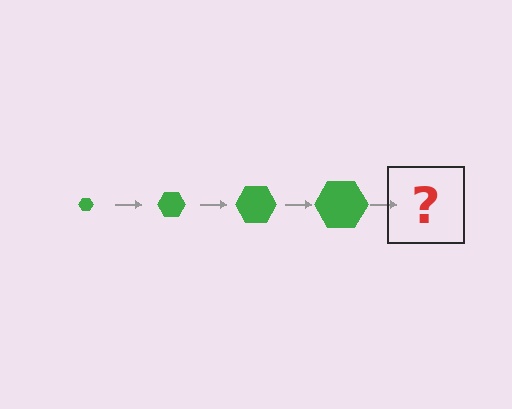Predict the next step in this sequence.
The next step is a green hexagon, larger than the previous one.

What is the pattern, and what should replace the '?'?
The pattern is that the hexagon gets progressively larger each step. The '?' should be a green hexagon, larger than the previous one.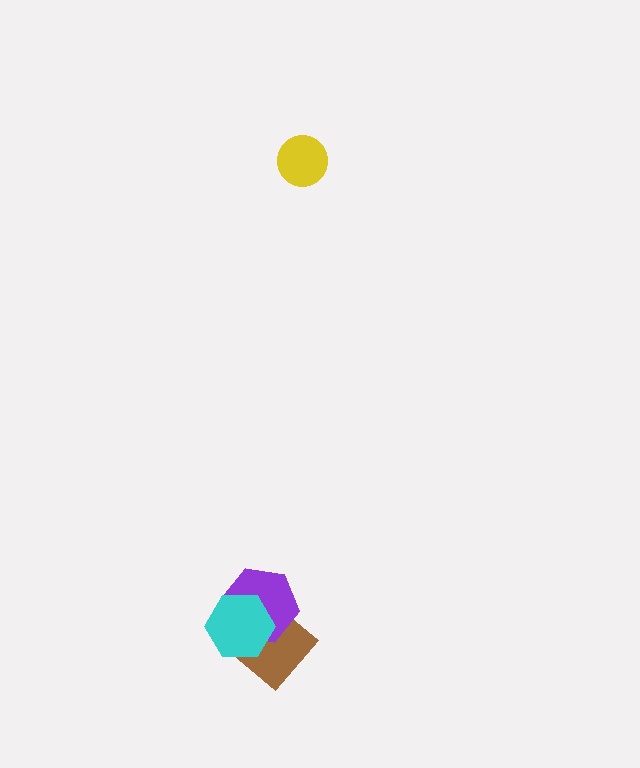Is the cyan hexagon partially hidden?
No, no other shape covers it.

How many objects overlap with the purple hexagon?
2 objects overlap with the purple hexagon.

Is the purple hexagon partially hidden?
Yes, it is partially covered by another shape.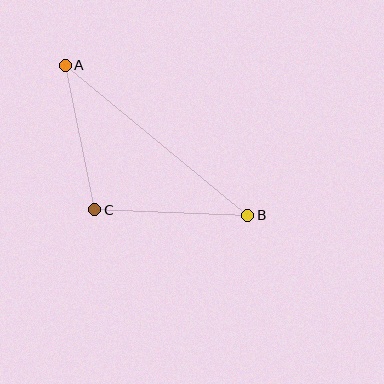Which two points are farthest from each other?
Points A and B are farthest from each other.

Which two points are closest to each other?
Points A and C are closest to each other.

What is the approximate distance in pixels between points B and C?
The distance between B and C is approximately 153 pixels.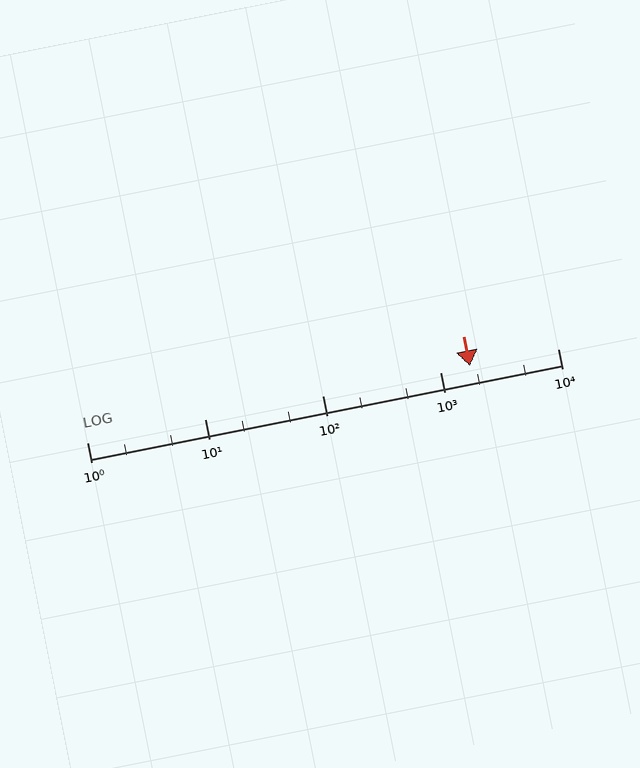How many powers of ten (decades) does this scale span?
The scale spans 4 decades, from 1 to 10000.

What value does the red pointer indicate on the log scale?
The pointer indicates approximately 1800.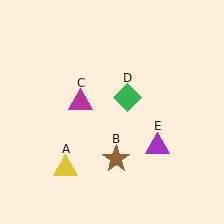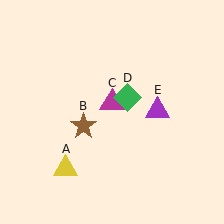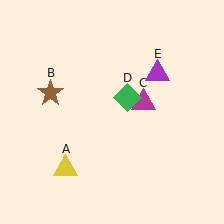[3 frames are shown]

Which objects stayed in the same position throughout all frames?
Yellow triangle (object A) and green diamond (object D) remained stationary.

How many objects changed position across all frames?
3 objects changed position: brown star (object B), magenta triangle (object C), purple triangle (object E).